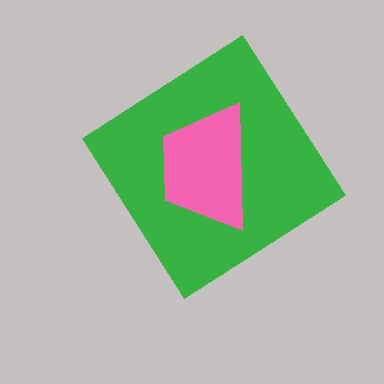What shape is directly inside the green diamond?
The pink trapezoid.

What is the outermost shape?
The green diamond.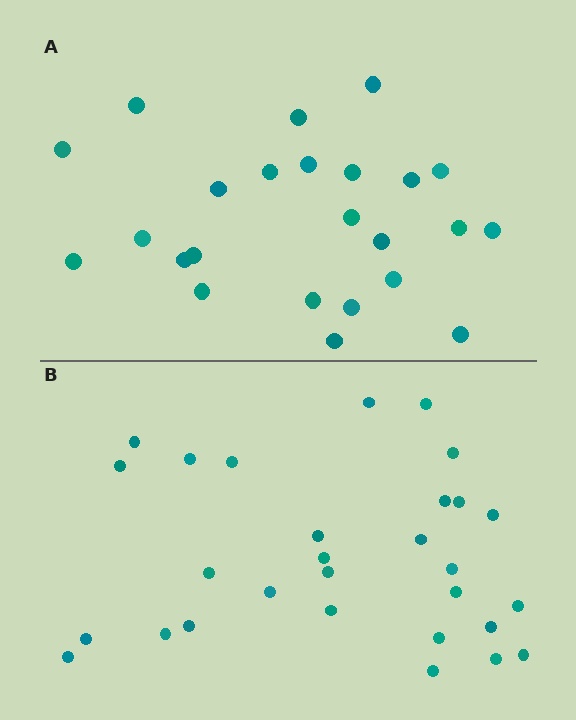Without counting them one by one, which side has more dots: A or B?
Region B (the bottom region) has more dots.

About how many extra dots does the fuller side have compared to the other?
Region B has about 5 more dots than region A.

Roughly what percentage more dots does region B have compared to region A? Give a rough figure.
About 20% more.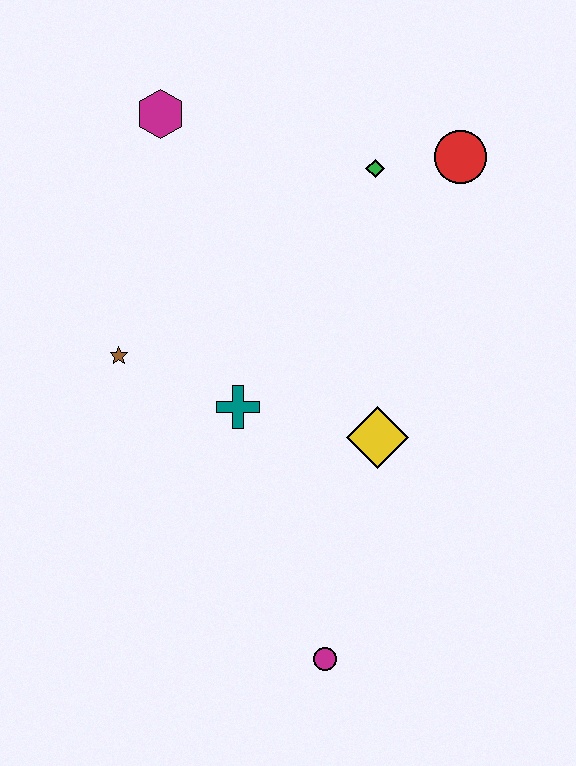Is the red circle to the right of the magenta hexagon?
Yes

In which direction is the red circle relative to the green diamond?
The red circle is to the right of the green diamond.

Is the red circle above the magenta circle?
Yes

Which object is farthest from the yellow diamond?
The magenta hexagon is farthest from the yellow diamond.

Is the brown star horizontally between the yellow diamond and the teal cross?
No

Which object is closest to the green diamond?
The red circle is closest to the green diamond.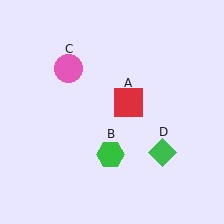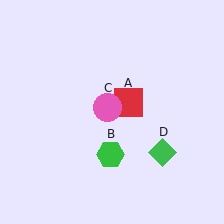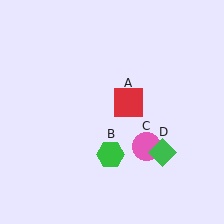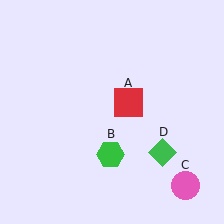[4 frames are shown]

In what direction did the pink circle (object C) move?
The pink circle (object C) moved down and to the right.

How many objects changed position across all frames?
1 object changed position: pink circle (object C).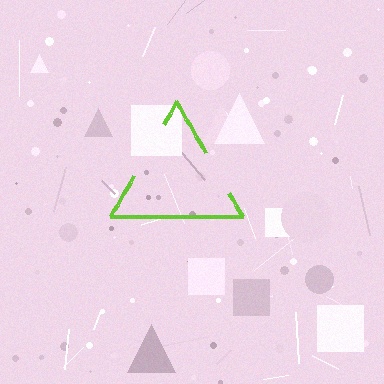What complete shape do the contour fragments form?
The contour fragments form a triangle.